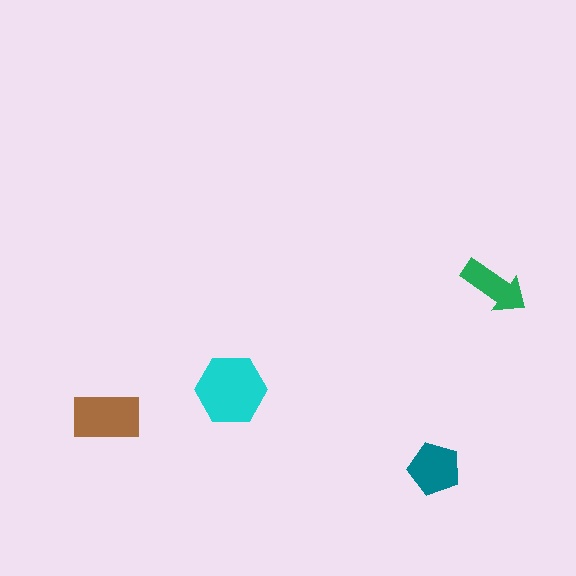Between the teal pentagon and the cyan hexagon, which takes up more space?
The cyan hexagon.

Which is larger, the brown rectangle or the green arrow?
The brown rectangle.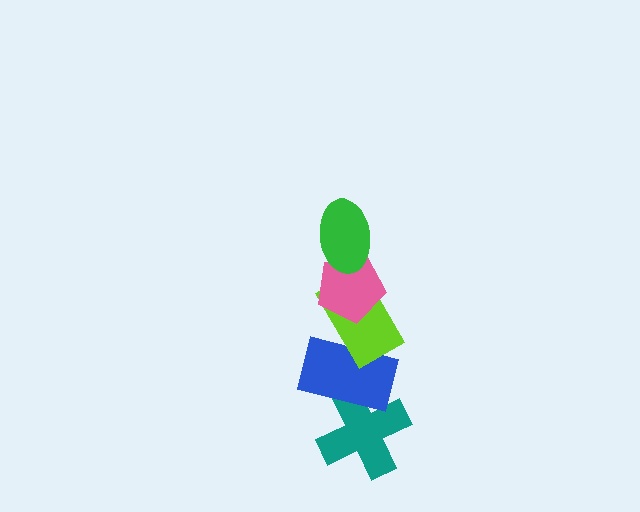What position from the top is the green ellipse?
The green ellipse is 1st from the top.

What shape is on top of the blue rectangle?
The lime rectangle is on top of the blue rectangle.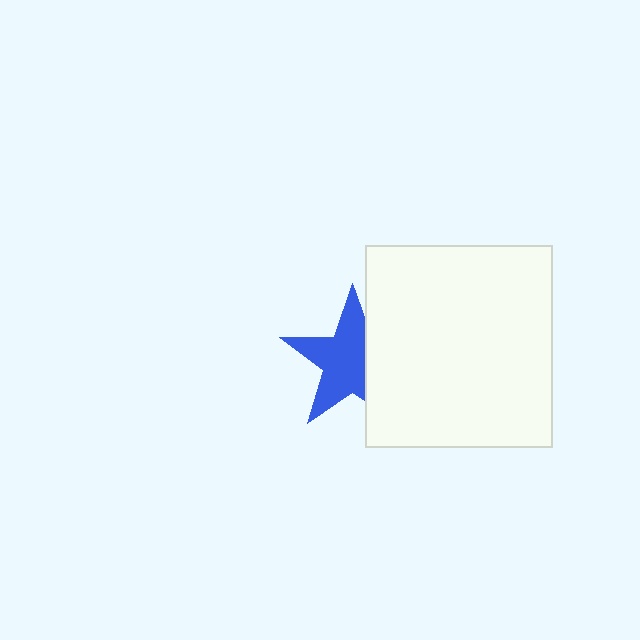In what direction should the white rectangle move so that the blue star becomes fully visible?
The white rectangle should move right. That is the shortest direction to clear the overlap and leave the blue star fully visible.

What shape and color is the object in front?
The object in front is a white rectangle.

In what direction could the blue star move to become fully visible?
The blue star could move left. That would shift it out from behind the white rectangle entirely.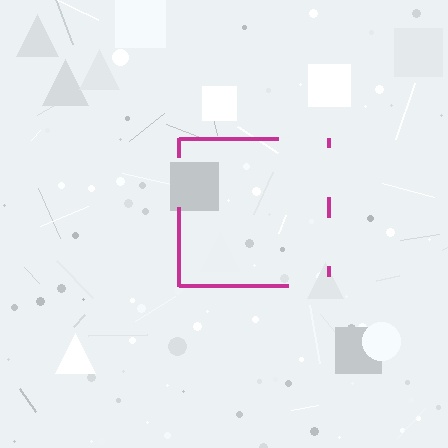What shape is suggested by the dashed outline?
The dashed outline suggests a square.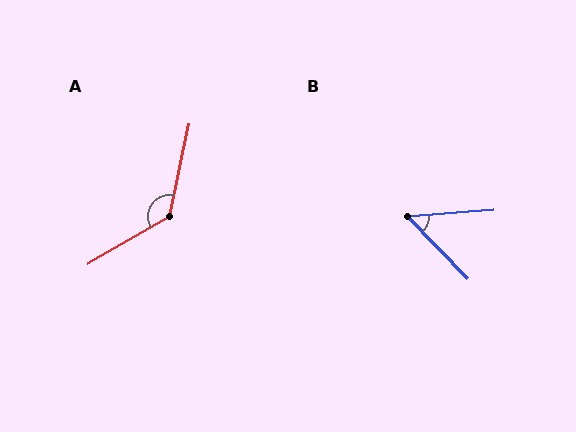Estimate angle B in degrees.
Approximately 50 degrees.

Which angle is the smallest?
B, at approximately 50 degrees.